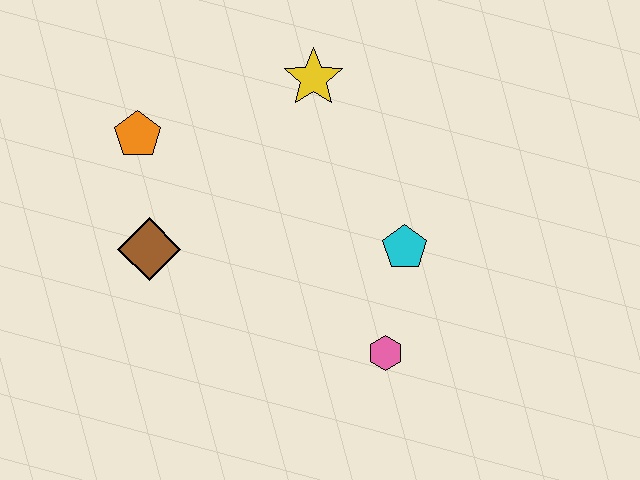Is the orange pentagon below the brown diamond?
No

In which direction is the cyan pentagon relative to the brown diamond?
The cyan pentagon is to the right of the brown diamond.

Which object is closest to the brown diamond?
The orange pentagon is closest to the brown diamond.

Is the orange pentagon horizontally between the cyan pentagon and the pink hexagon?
No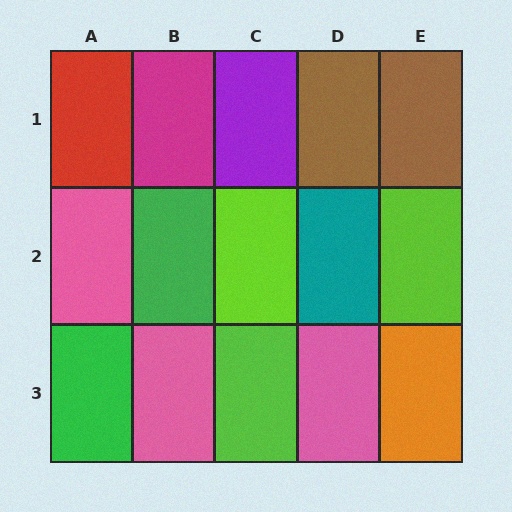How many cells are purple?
1 cell is purple.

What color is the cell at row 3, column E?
Orange.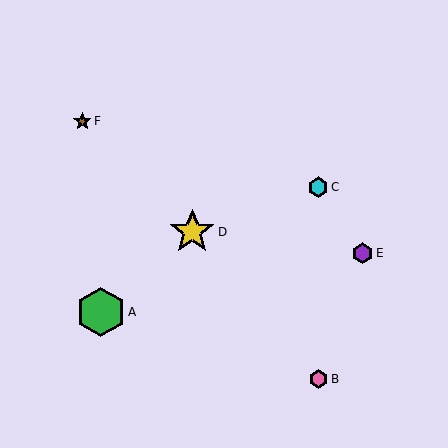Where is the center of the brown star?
The center of the brown star is at (82, 121).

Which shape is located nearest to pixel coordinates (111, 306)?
The green hexagon (labeled A) at (101, 312) is nearest to that location.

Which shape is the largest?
The green hexagon (labeled A) is the largest.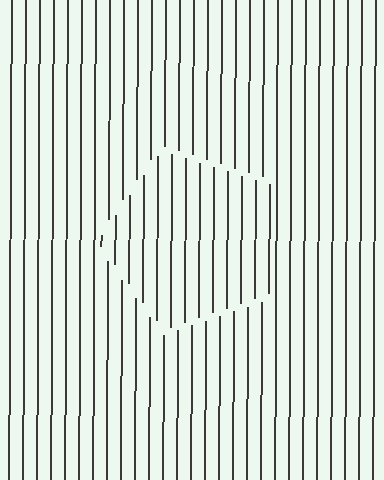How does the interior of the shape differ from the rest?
The interior of the shape contains the same grating, shifted by half a period — the contour is defined by the phase discontinuity where line-ends from the inner and outer gratings abut.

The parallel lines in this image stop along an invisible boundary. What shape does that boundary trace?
An illusory pentagon. The interior of the shape contains the same grating, shifted by half a period — the contour is defined by the phase discontinuity where line-ends from the inner and outer gratings abut.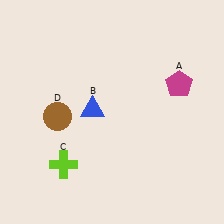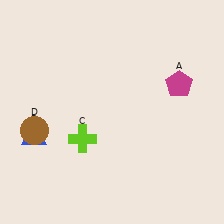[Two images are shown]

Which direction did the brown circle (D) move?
The brown circle (D) moved left.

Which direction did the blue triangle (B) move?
The blue triangle (B) moved left.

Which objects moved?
The objects that moved are: the blue triangle (B), the lime cross (C), the brown circle (D).